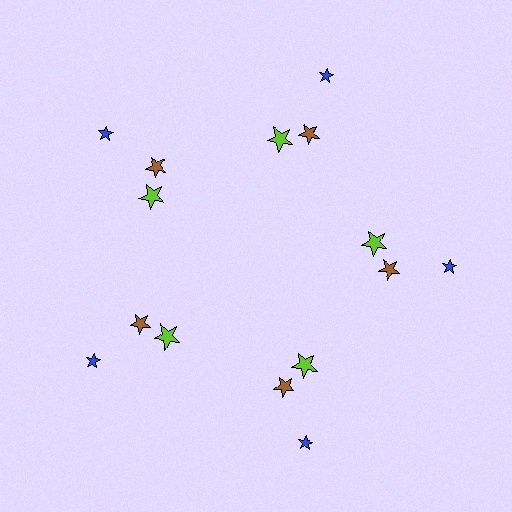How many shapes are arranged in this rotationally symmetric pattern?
There are 15 shapes, arranged in 5 groups of 3.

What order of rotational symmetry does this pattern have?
This pattern has 5-fold rotational symmetry.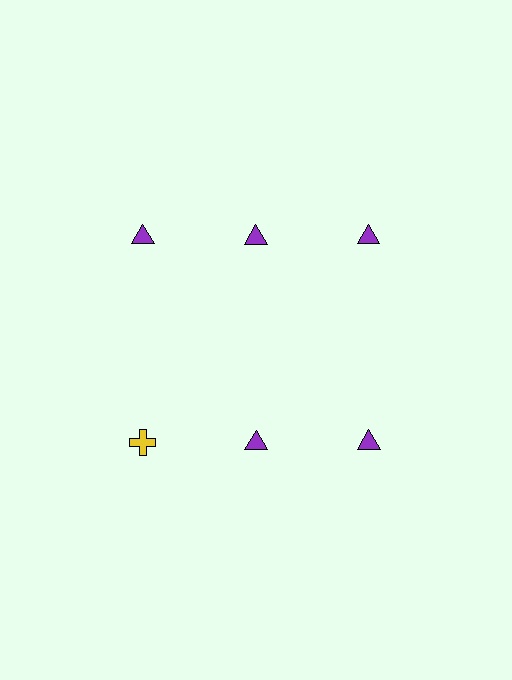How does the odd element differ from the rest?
It differs in both color (yellow instead of purple) and shape (cross instead of triangle).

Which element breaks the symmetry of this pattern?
The yellow cross in the second row, leftmost column breaks the symmetry. All other shapes are purple triangles.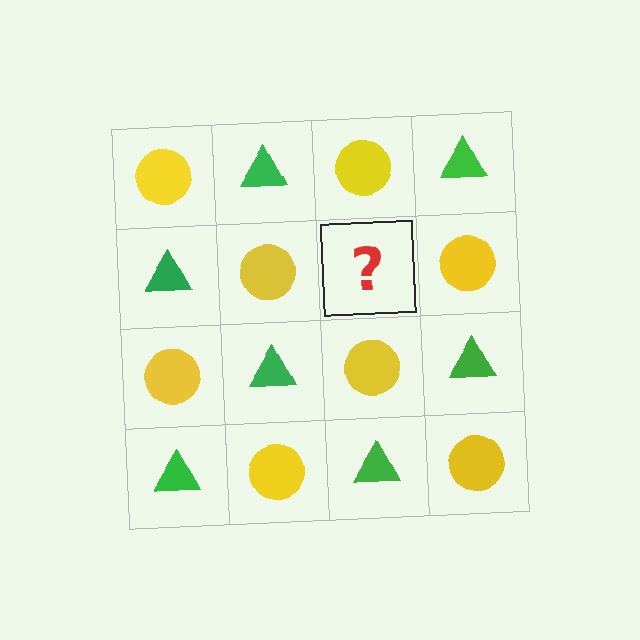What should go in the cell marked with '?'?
The missing cell should contain a green triangle.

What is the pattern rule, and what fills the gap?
The rule is that it alternates yellow circle and green triangle in a checkerboard pattern. The gap should be filled with a green triangle.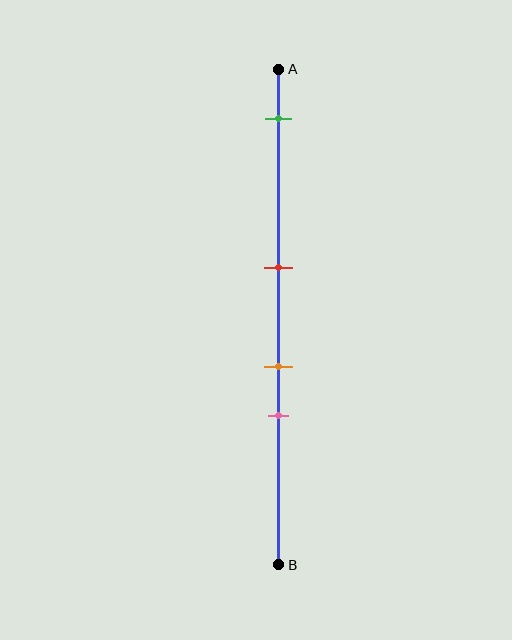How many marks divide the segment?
There are 4 marks dividing the segment.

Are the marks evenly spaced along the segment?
No, the marks are not evenly spaced.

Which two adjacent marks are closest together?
The orange and pink marks are the closest adjacent pair.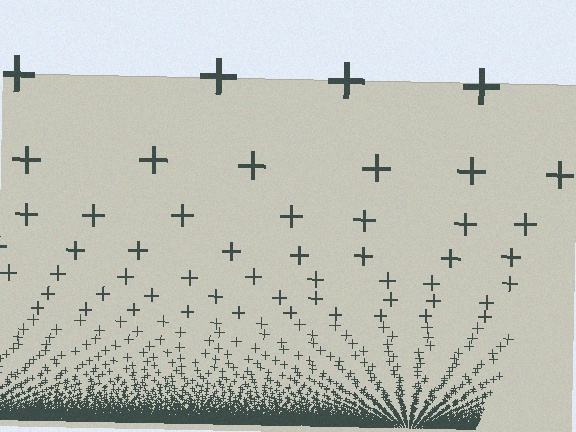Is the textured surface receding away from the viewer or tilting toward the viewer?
The surface appears to tilt toward the viewer. Texture elements get larger and sparser toward the top.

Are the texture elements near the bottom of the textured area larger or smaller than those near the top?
Smaller. The gradient is inverted — elements near the bottom are smaller and denser.